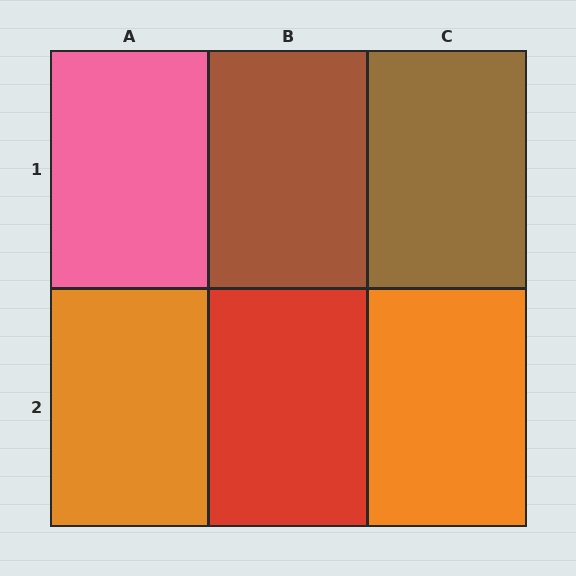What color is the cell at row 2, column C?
Orange.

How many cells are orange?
2 cells are orange.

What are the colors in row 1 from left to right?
Pink, brown, brown.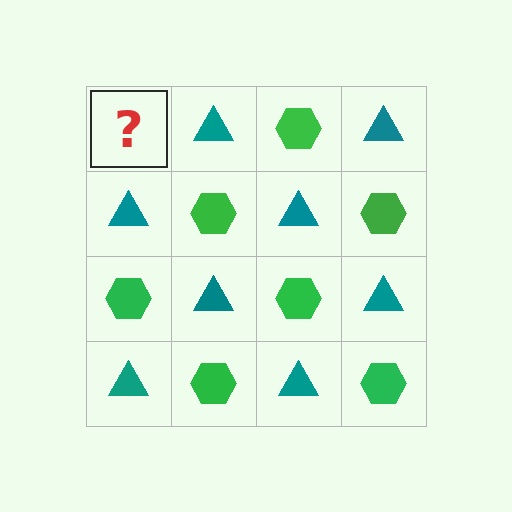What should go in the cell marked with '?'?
The missing cell should contain a green hexagon.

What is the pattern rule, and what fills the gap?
The rule is that it alternates green hexagon and teal triangle in a checkerboard pattern. The gap should be filled with a green hexagon.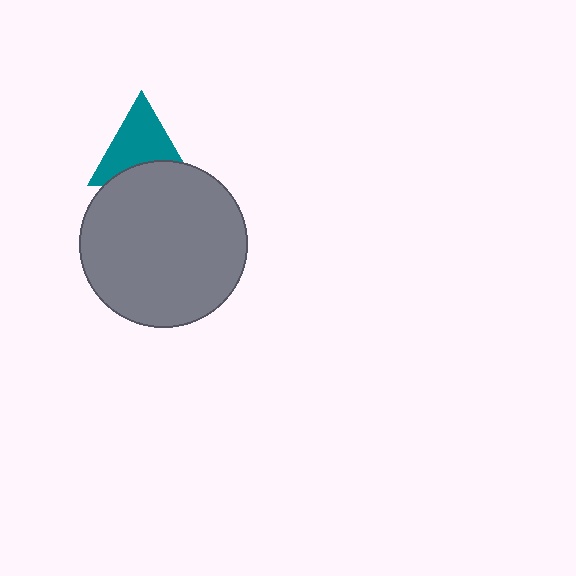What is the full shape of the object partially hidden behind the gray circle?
The partially hidden object is a teal triangle.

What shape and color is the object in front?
The object in front is a gray circle.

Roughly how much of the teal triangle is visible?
Most of it is visible (roughly 67%).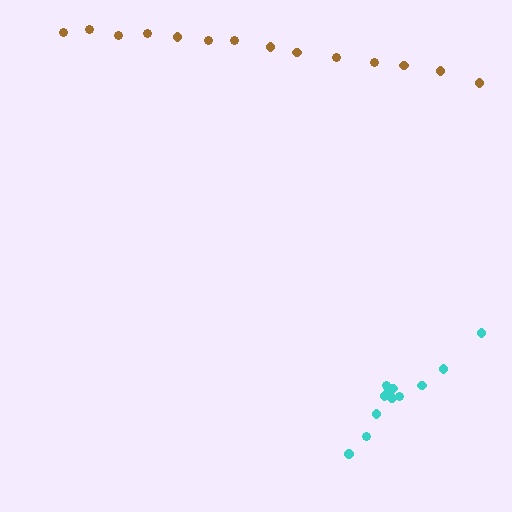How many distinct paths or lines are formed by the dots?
There are 2 distinct paths.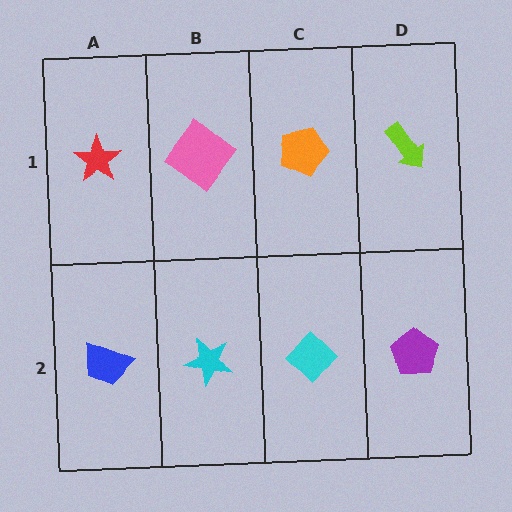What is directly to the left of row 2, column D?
A cyan diamond.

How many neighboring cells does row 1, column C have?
3.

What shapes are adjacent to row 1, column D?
A purple pentagon (row 2, column D), an orange pentagon (row 1, column C).